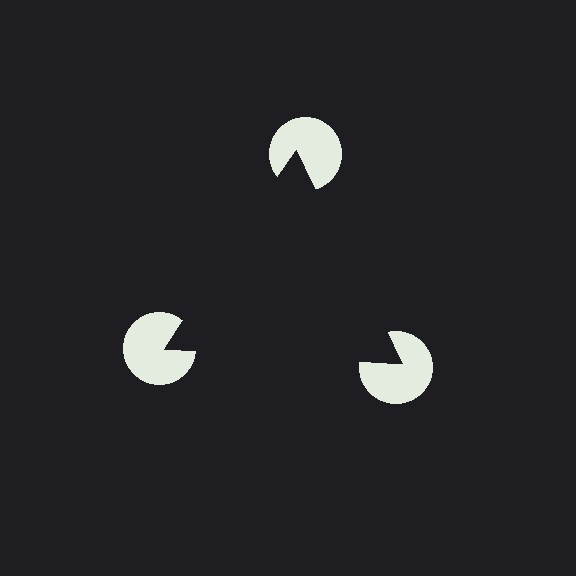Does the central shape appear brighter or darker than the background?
It typically appears slightly darker than the background, even though no actual brightness change is drawn.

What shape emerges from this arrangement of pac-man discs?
An illusory triangle — its edges are inferred from the aligned wedge cuts in the pac-man discs, not physically drawn.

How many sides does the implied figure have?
3 sides.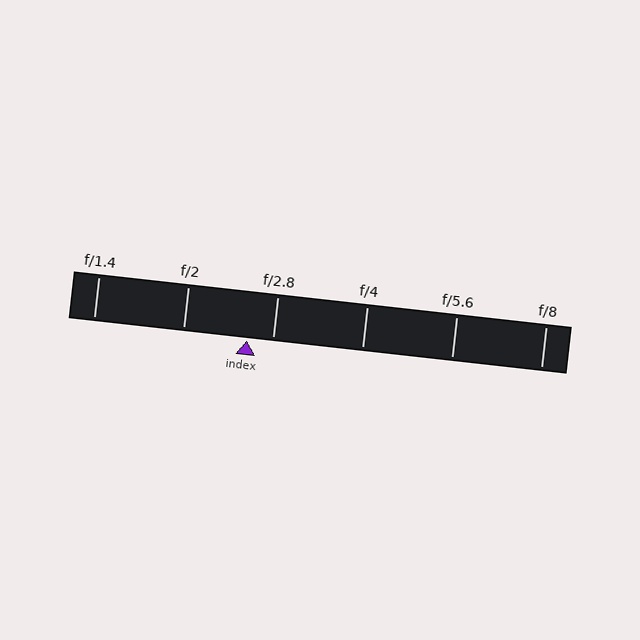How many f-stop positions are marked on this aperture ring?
There are 6 f-stop positions marked.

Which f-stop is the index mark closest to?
The index mark is closest to f/2.8.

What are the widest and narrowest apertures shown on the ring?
The widest aperture shown is f/1.4 and the narrowest is f/8.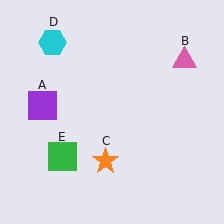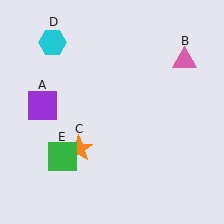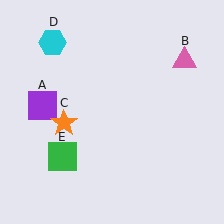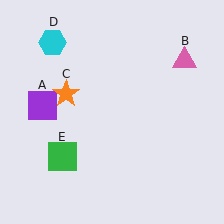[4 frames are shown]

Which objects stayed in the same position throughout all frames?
Purple square (object A) and pink triangle (object B) and cyan hexagon (object D) and green square (object E) remained stationary.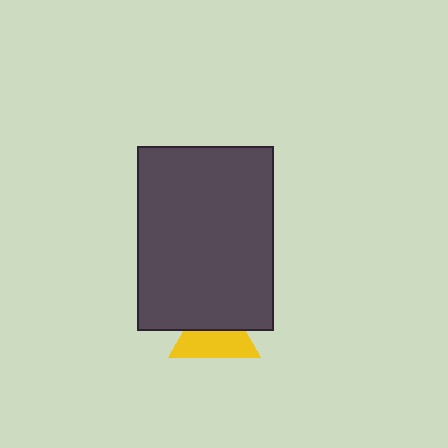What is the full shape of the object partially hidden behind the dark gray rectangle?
The partially hidden object is a yellow triangle.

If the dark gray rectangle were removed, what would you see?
You would see the complete yellow triangle.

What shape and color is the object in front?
The object in front is a dark gray rectangle.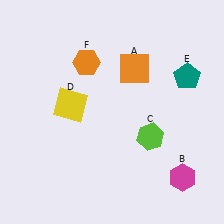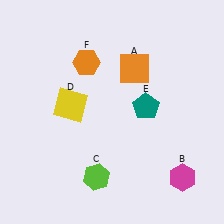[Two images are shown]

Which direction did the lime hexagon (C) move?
The lime hexagon (C) moved left.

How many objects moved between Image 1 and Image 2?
2 objects moved between the two images.